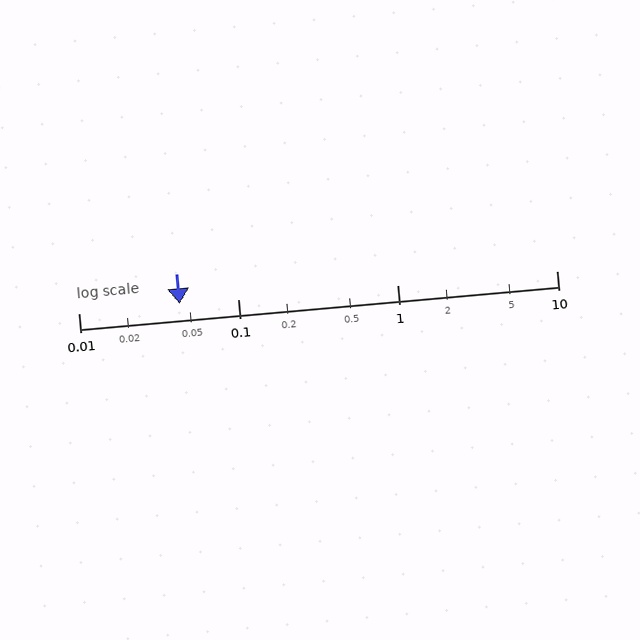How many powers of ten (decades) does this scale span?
The scale spans 3 decades, from 0.01 to 10.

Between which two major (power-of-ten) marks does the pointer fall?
The pointer is between 0.01 and 0.1.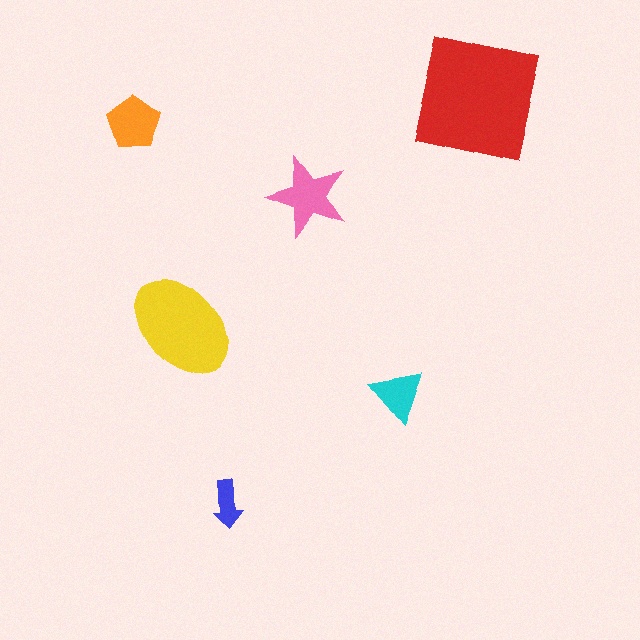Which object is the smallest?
The blue arrow.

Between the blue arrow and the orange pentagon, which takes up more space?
The orange pentagon.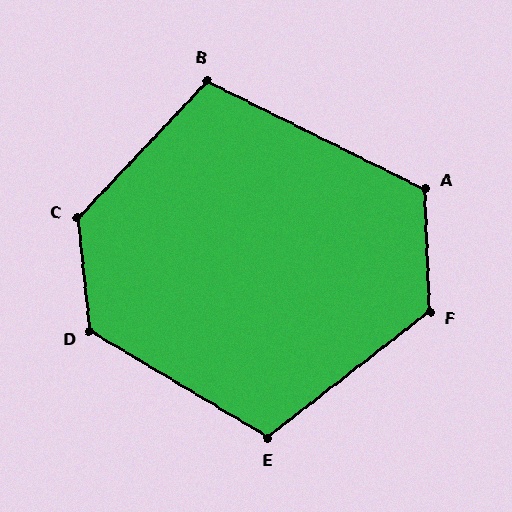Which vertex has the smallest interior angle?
B, at approximately 107 degrees.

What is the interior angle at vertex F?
Approximately 126 degrees (obtuse).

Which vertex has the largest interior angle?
C, at approximately 131 degrees.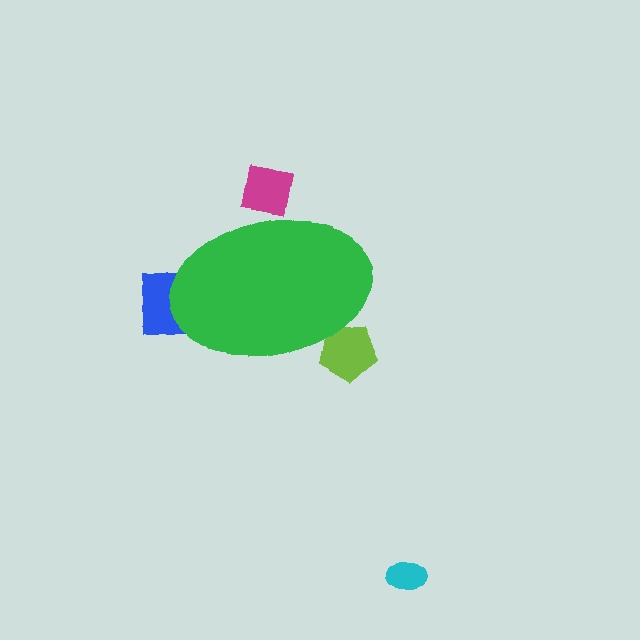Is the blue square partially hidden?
Yes, the blue square is partially hidden behind the green ellipse.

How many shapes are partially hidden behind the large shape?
3 shapes are partially hidden.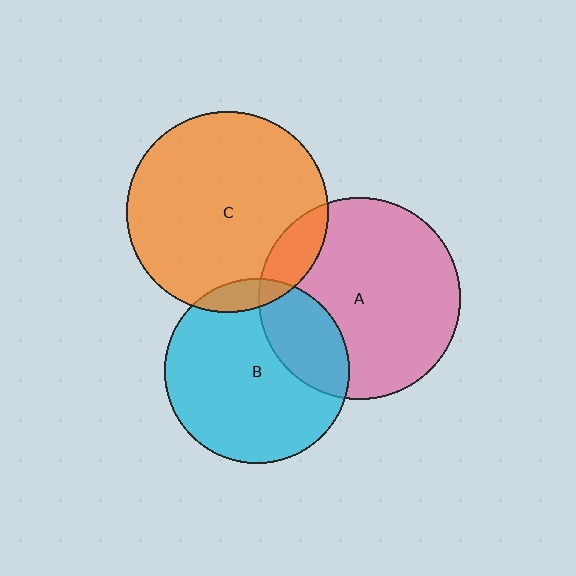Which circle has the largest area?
Circle A (pink).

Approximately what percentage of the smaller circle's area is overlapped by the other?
Approximately 10%.